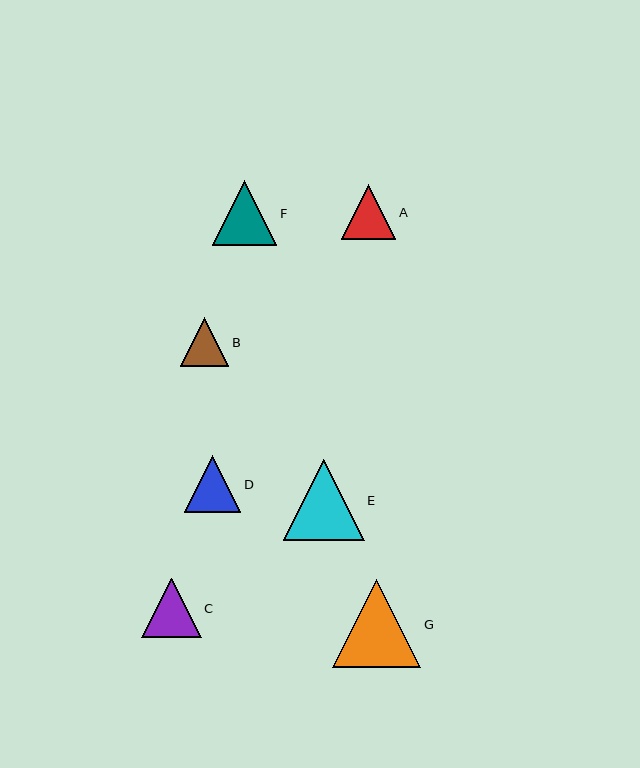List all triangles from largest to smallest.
From largest to smallest: G, E, F, C, D, A, B.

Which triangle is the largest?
Triangle G is the largest with a size of approximately 88 pixels.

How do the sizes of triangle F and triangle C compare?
Triangle F and triangle C are approximately the same size.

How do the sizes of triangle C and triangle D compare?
Triangle C and triangle D are approximately the same size.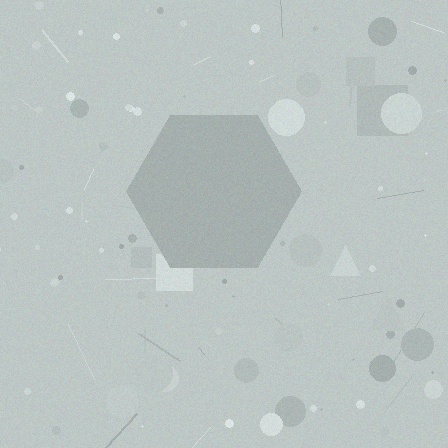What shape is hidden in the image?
A hexagon is hidden in the image.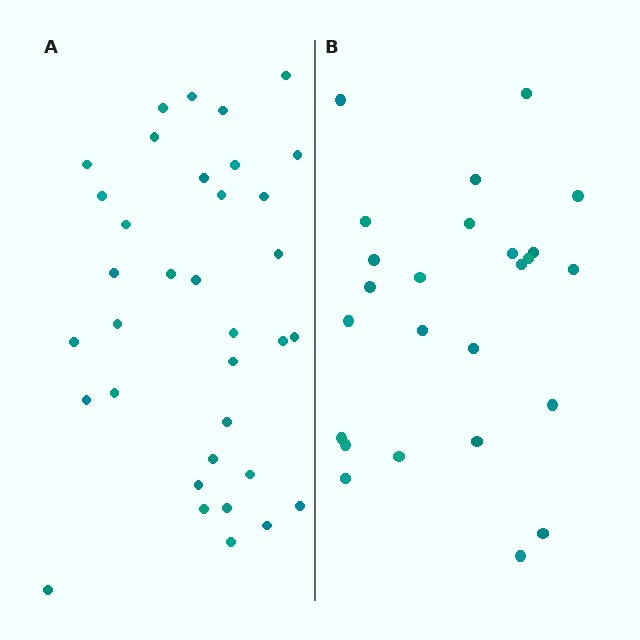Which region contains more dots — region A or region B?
Region A (the left region) has more dots.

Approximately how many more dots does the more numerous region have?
Region A has roughly 10 or so more dots than region B.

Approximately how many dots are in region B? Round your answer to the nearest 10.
About 20 dots. (The exact count is 25, which rounds to 20.)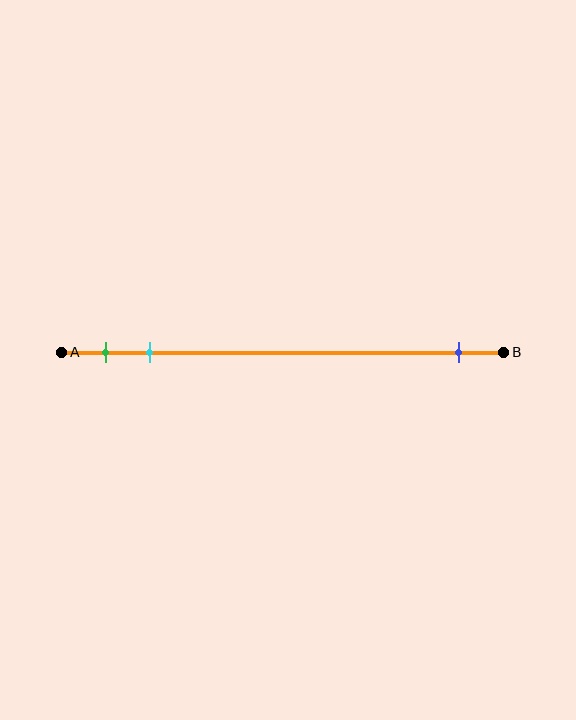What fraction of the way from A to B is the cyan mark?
The cyan mark is approximately 20% (0.2) of the way from A to B.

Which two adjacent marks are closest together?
The green and cyan marks are the closest adjacent pair.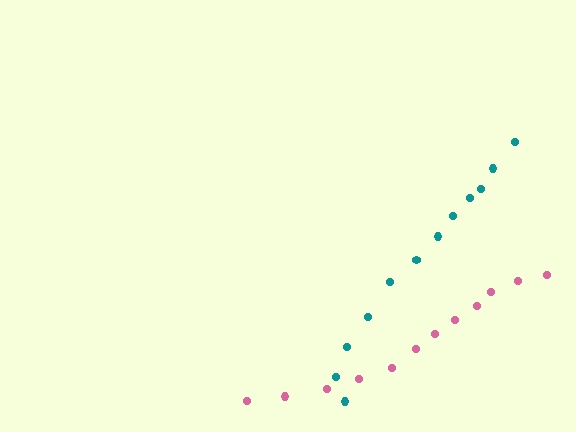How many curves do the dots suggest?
There are 2 distinct paths.